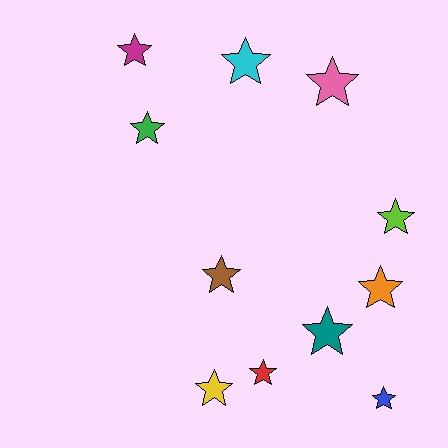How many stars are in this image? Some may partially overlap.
There are 11 stars.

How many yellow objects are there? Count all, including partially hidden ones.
There is 1 yellow object.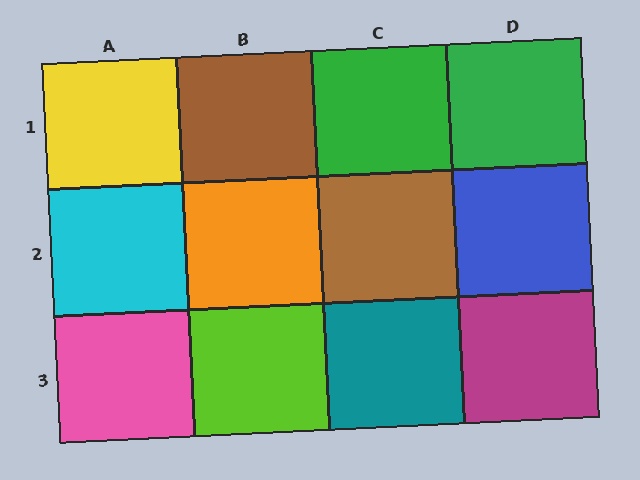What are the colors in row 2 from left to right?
Cyan, orange, brown, blue.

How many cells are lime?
1 cell is lime.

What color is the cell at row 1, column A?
Yellow.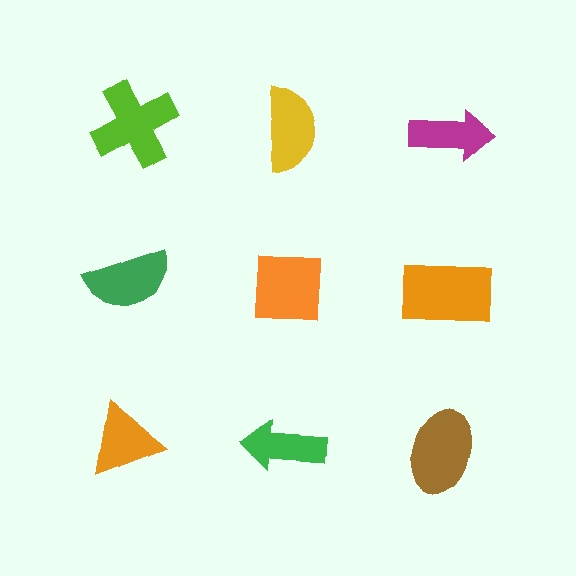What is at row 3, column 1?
An orange triangle.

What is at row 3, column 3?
A brown ellipse.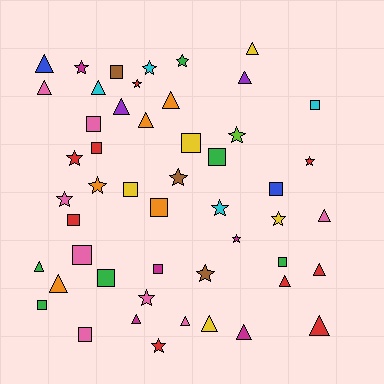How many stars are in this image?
There are 16 stars.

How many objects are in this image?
There are 50 objects.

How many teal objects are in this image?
There are no teal objects.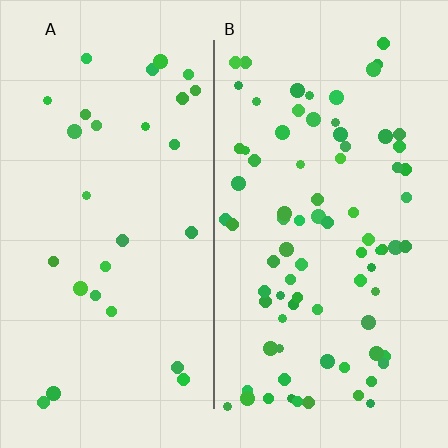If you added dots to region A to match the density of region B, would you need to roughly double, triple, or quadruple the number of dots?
Approximately triple.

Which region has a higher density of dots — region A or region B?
B (the right).